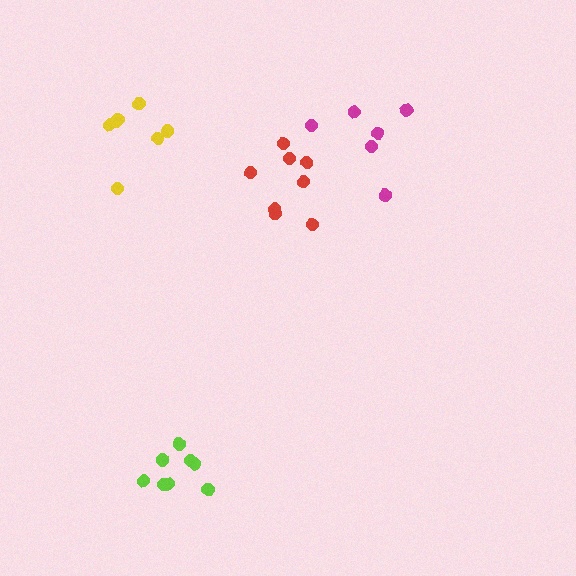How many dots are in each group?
Group 1: 8 dots, Group 2: 7 dots, Group 3: 8 dots, Group 4: 6 dots (29 total).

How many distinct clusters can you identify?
There are 4 distinct clusters.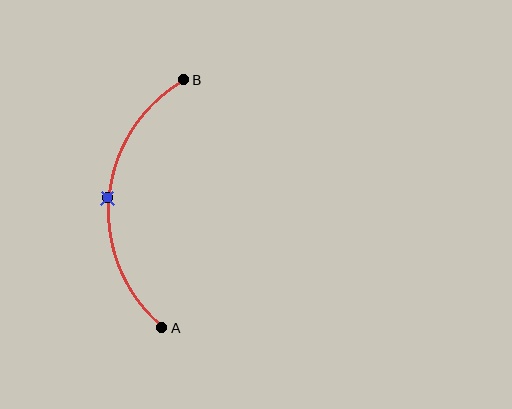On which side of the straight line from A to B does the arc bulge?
The arc bulges to the left of the straight line connecting A and B.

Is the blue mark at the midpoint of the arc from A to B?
Yes. The blue mark lies on the arc at equal arc-length from both A and B — it is the arc midpoint.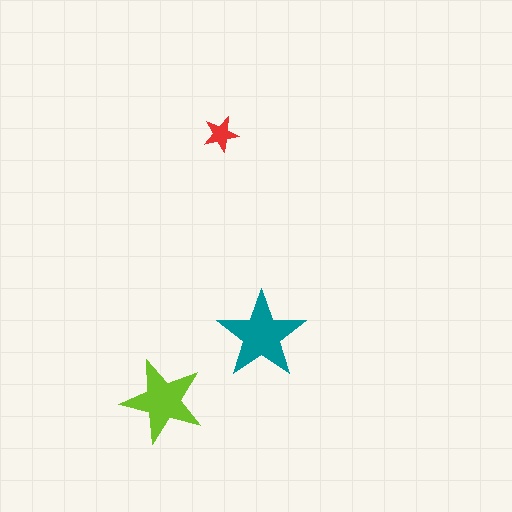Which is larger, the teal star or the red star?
The teal one.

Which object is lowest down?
The lime star is bottommost.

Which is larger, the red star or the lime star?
The lime one.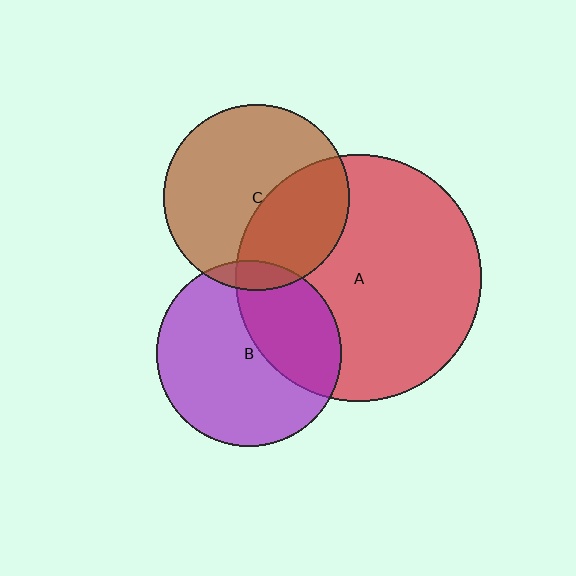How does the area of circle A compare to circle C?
Approximately 1.7 times.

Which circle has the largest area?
Circle A (red).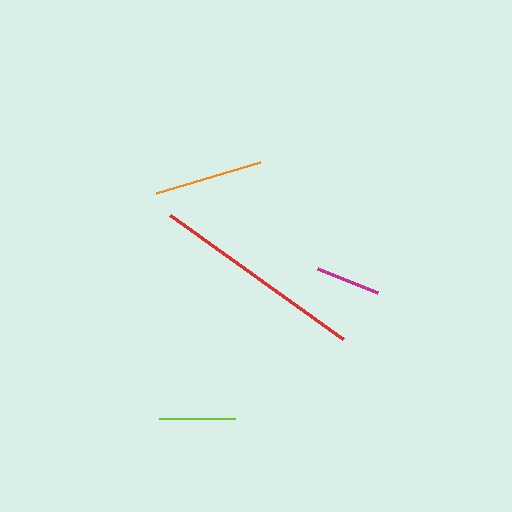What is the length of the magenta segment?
The magenta segment is approximately 64 pixels long.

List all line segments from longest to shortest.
From longest to shortest: red, orange, lime, magenta.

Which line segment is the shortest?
The magenta line is the shortest at approximately 64 pixels.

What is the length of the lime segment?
The lime segment is approximately 75 pixels long.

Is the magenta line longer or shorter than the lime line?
The lime line is longer than the magenta line.